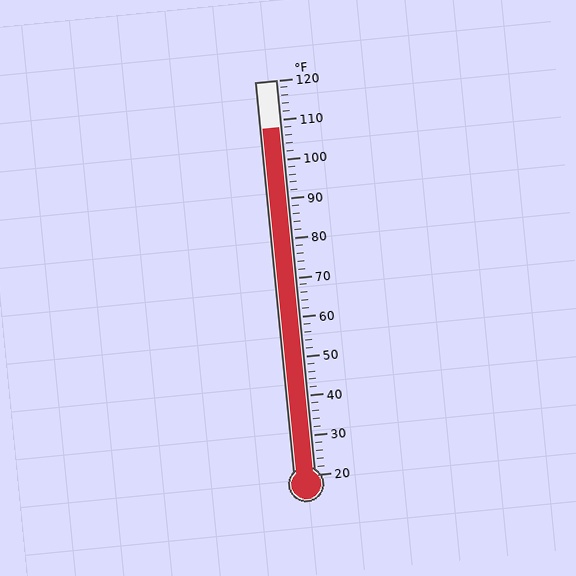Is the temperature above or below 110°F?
The temperature is below 110°F.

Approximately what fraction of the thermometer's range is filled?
The thermometer is filled to approximately 90% of its range.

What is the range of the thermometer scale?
The thermometer scale ranges from 20°F to 120°F.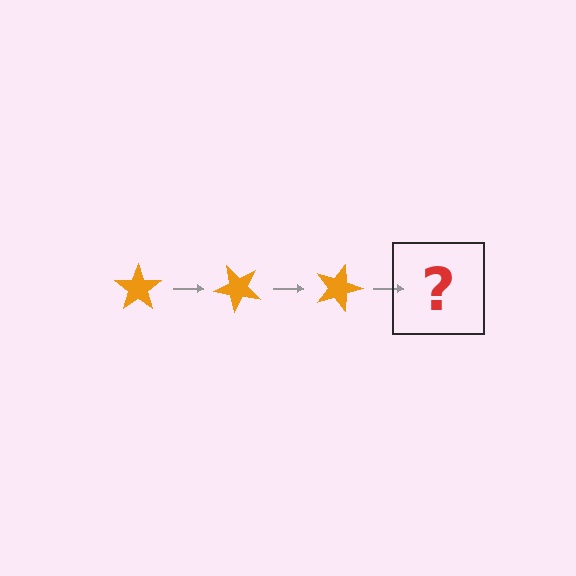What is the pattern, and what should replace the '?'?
The pattern is that the star rotates 45 degrees each step. The '?' should be an orange star rotated 135 degrees.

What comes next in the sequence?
The next element should be an orange star rotated 135 degrees.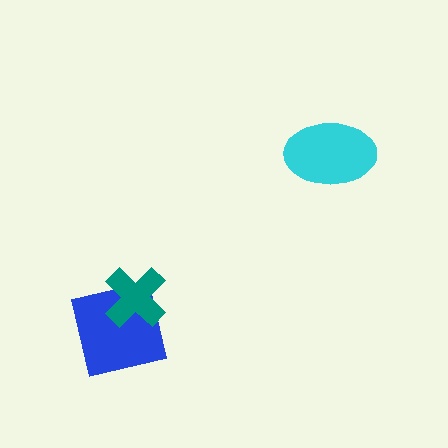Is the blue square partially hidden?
Yes, it is partially covered by another shape.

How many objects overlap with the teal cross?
1 object overlaps with the teal cross.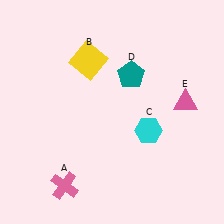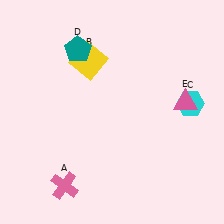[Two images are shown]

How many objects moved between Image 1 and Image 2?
2 objects moved between the two images.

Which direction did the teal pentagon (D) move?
The teal pentagon (D) moved left.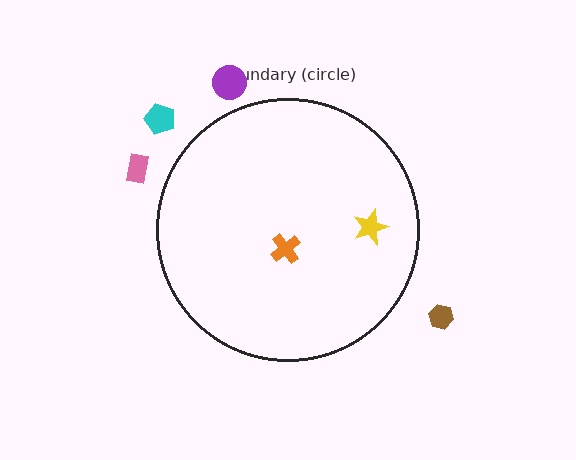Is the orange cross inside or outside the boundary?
Inside.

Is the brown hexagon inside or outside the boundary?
Outside.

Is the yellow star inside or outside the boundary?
Inside.